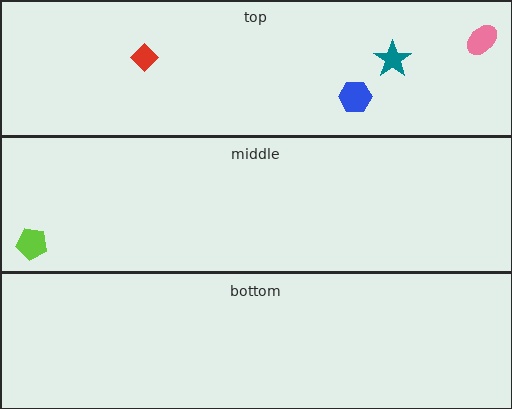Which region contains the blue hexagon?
The top region.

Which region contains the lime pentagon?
The middle region.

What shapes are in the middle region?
The lime pentagon.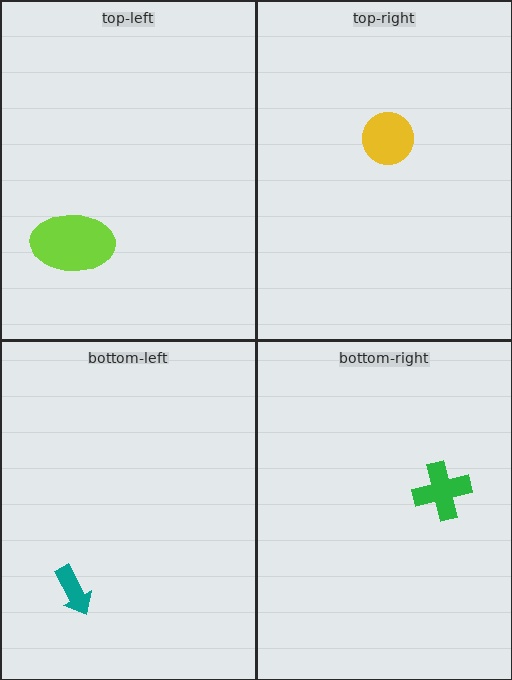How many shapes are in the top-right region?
1.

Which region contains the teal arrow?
The bottom-left region.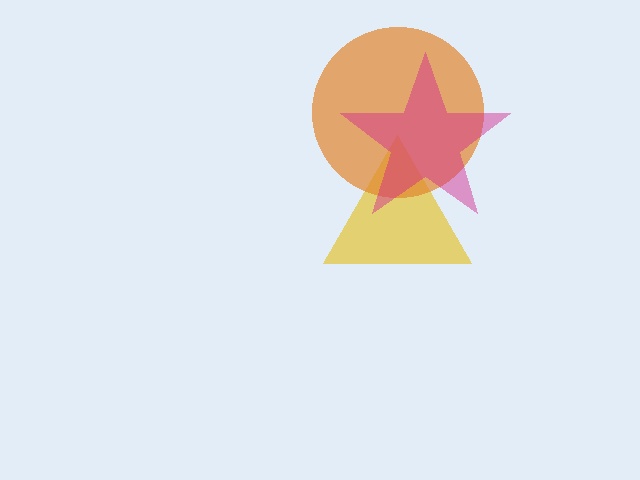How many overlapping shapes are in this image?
There are 3 overlapping shapes in the image.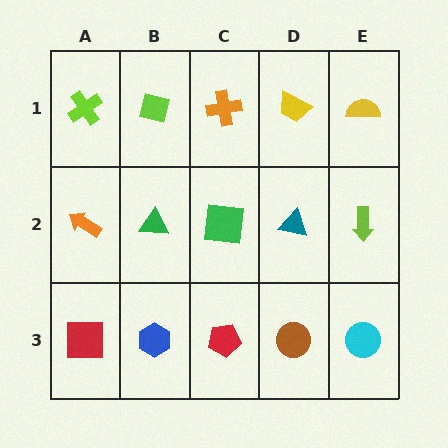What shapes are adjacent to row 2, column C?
An orange cross (row 1, column C), a red pentagon (row 3, column C), a green triangle (row 2, column B), a teal triangle (row 2, column D).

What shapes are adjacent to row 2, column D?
A yellow trapezoid (row 1, column D), a brown circle (row 3, column D), a green square (row 2, column C), a lime arrow (row 2, column E).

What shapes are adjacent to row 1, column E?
A lime arrow (row 2, column E), a yellow trapezoid (row 1, column D).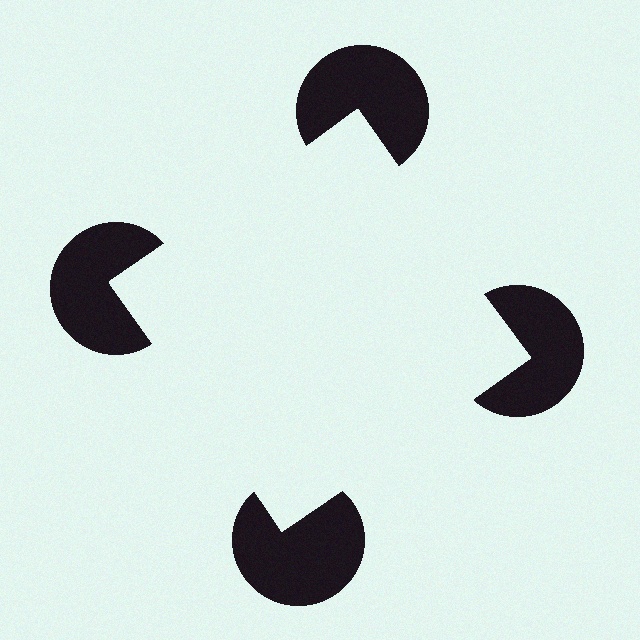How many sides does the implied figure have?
4 sides.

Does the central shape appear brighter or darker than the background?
It typically appears slightly brighter than the background, even though no actual brightness change is drawn.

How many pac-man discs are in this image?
There are 4 — one at each vertex of the illusory square.